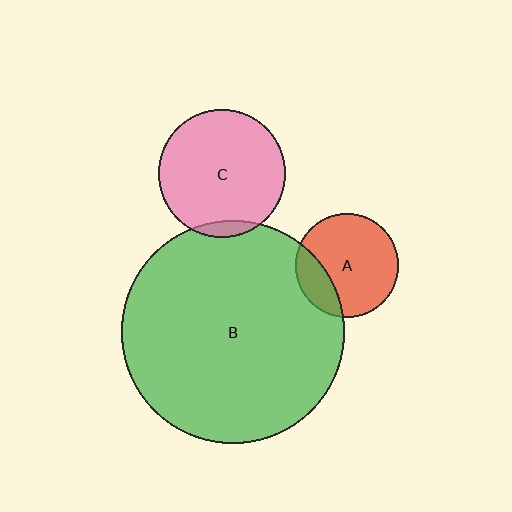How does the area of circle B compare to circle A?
Approximately 4.7 times.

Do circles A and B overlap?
Yes.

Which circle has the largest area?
Circle B (green).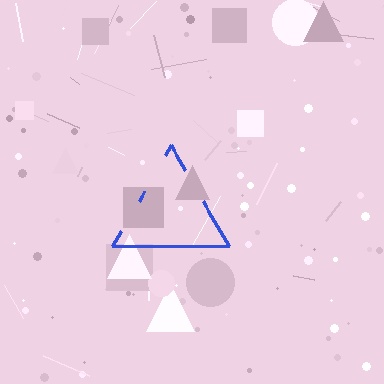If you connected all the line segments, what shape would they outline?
They would outline a triangle.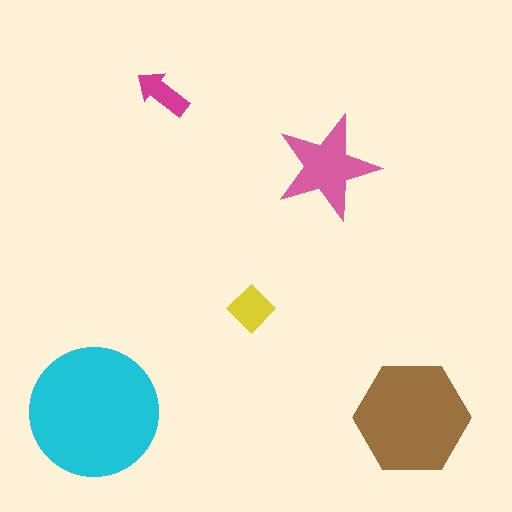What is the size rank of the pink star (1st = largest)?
3rd.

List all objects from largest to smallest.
The cyan circle, the brown hexagon, the pink star, the yellow diamond, the magenta arrow.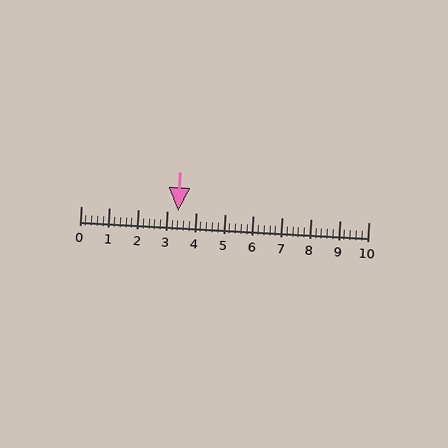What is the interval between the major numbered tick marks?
The major tick marks are spaced 1 units apart.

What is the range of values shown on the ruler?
The ruler shows values from 0 to 10.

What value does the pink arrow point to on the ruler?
The pink arrow points to approximately 3.4.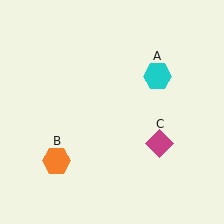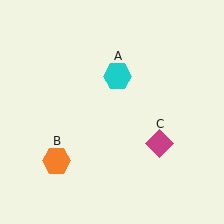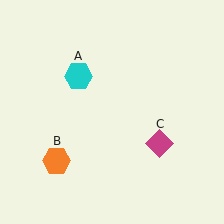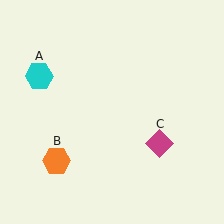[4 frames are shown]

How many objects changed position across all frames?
1 object changed position: cyan hexagon (object A).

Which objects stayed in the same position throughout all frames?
Orange hexagon (object B) and magenta diamond (object C) remained stationary.